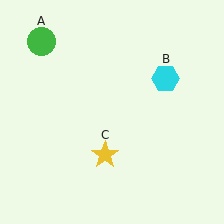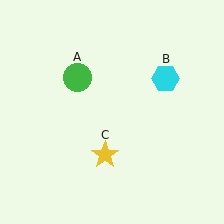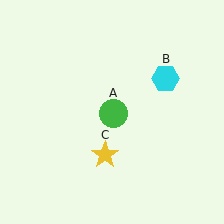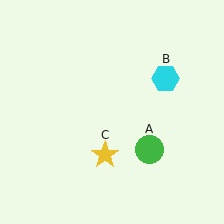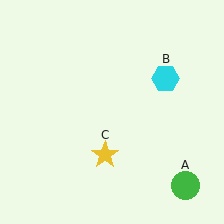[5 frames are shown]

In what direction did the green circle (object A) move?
The green circle (object A) moved down and to the right.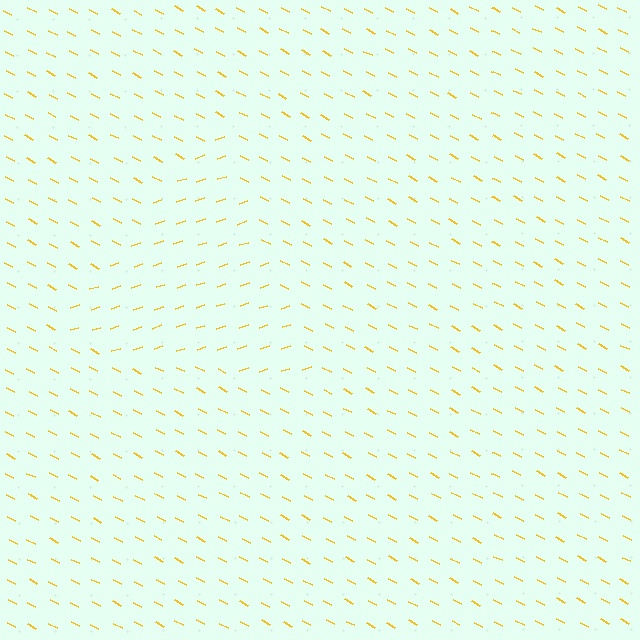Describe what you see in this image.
The image is filled with small yellow line segments. A triangle region in the image has lines oriented differently from the surrounding lines, creating a visible texture boundary.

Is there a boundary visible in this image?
Yes, there is a texture boundary formed by a change in line orientation.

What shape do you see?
I see a triangle.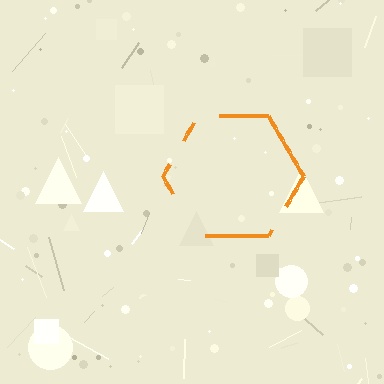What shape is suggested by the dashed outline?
The dashed outline suggests a hexagon.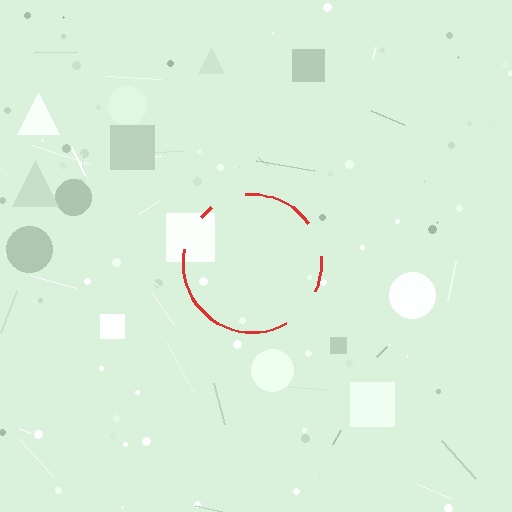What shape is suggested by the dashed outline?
The dashed outline suggests a circle.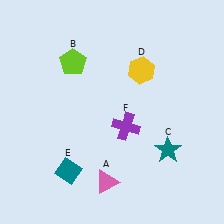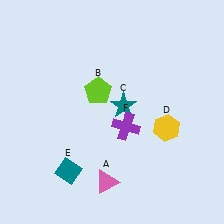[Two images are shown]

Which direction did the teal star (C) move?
The teal star (C) moved up.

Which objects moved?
The objects that moved are: the lime pentagon (B), the teal star (C), the yellow hexagon (D).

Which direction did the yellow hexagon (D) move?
The yellow hexagon (D) moved down.